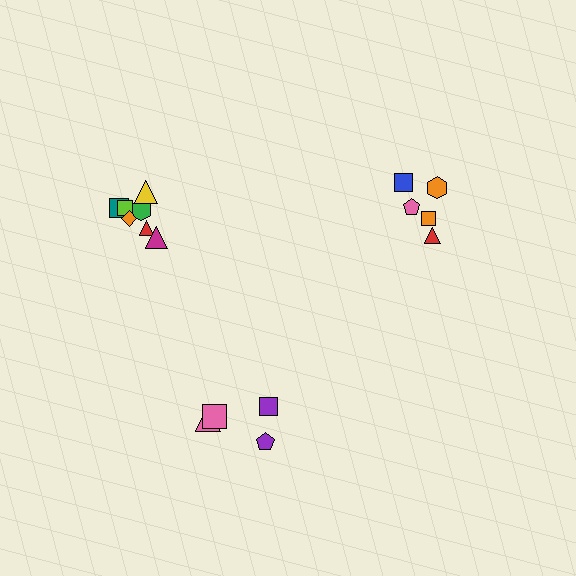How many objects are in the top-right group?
There are 5 objects.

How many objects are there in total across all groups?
There are 16 objects.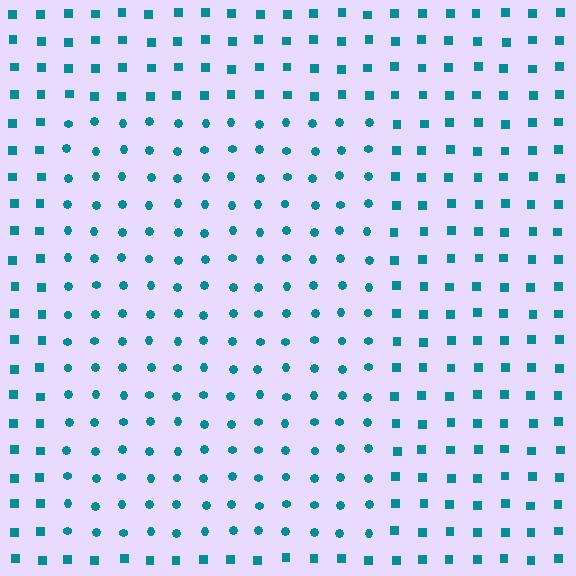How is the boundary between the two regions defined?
The boundary is defined by a change in element shape: circles inside vs. squares outside. All elements share the same color and spacing.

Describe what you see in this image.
The image is filled with small teal elements arranged in a uniform grid. A rectangle-shaped region contains circles, while the surrounding area contains squares. The boundary is defined purely by the change in element shape.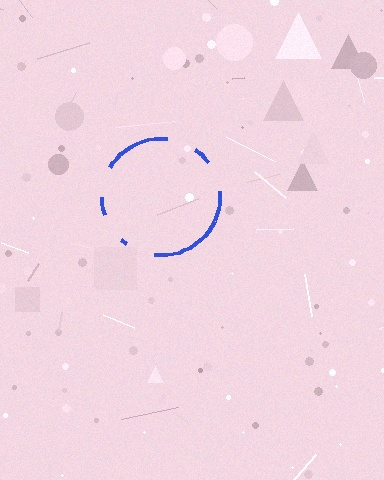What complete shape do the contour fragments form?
The contour fragments form a circle.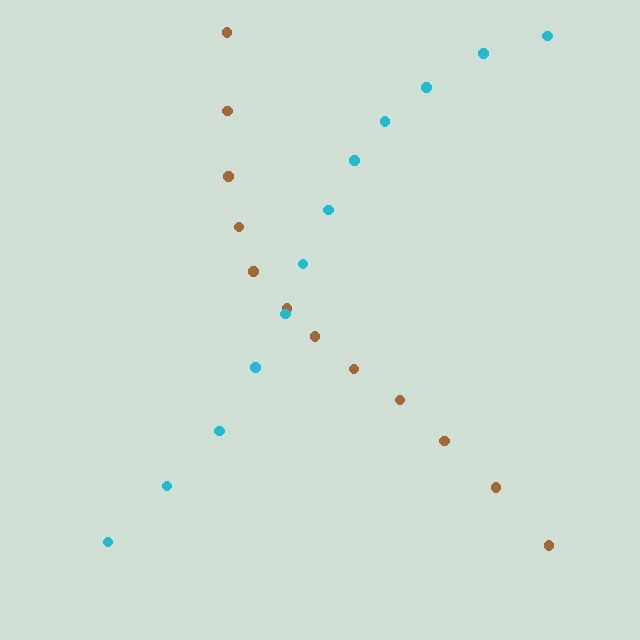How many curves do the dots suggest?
There are 2 distinct paths.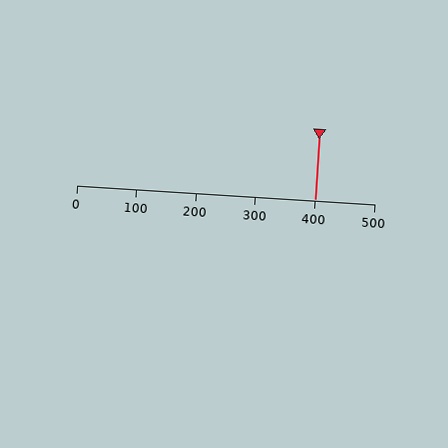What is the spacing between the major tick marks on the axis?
The major ticks are spaced 100 apart.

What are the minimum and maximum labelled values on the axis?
The axis runs from 0 to 500.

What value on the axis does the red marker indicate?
The marker indicates approximately 400.